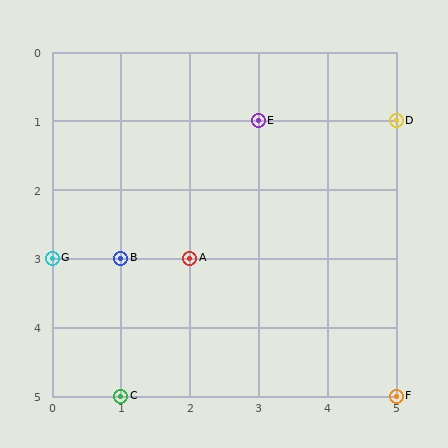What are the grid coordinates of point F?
Point F is at grid coordinates (5, 5).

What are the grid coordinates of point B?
Point B is at grid coordinates (1, 3).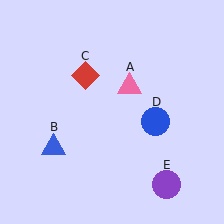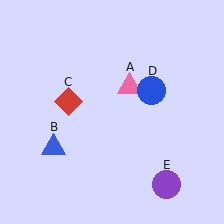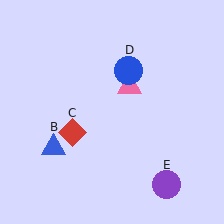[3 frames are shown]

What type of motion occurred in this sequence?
The red diamond (object C), blue circle (object D) rotated counterclockwise around the center of the scene.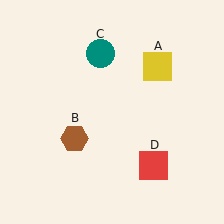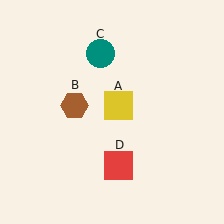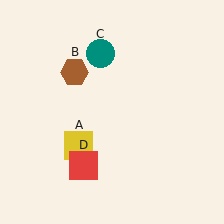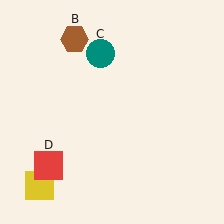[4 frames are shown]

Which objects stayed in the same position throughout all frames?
Teal circle (object C) remained stationary.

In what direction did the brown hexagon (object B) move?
The brown hexagon (object B) moved up.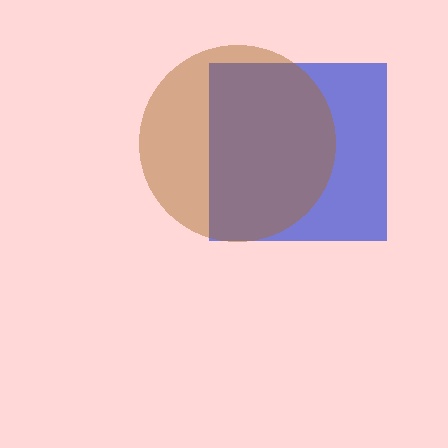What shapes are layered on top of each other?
The layered shapes are: a blue square, a brown circle.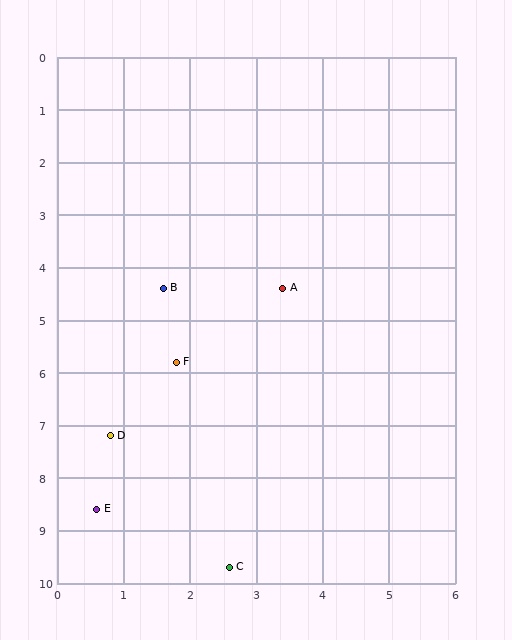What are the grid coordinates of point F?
Point F is at approximately (1.8, 5.8).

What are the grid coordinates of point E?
Point E is at approximately (0.6, 8.6).